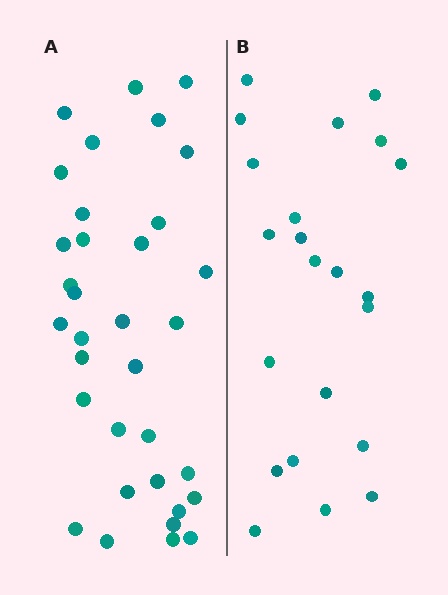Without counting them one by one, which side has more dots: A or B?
Region A (the left region) has more dots.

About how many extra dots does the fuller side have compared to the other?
Region A has roughly 12 or so more dots than region B.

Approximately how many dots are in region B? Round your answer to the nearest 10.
About 20 dots. (The exact count is 22, which rounds to 20.)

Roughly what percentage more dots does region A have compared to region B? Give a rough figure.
About 55% more.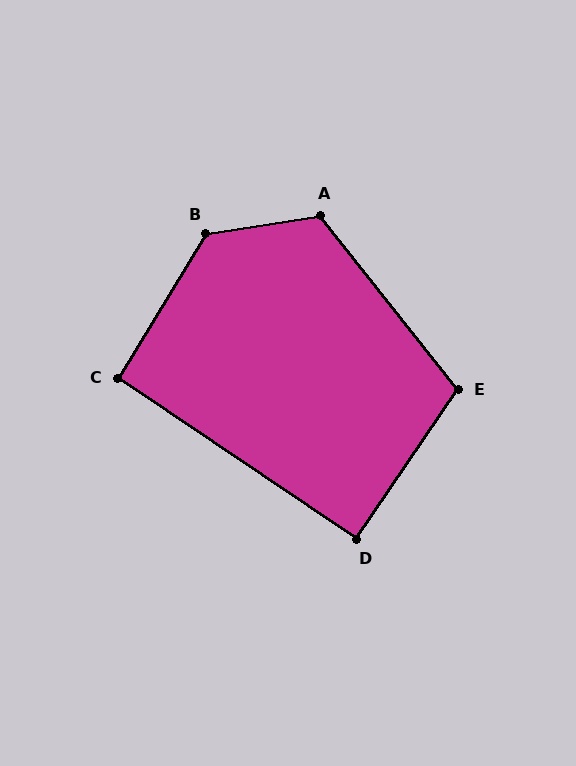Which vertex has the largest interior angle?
B, at approximately 130 degrees.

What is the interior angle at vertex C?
Approximately 93 degrees (approximately right).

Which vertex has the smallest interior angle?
D, at approximately 90 degrees.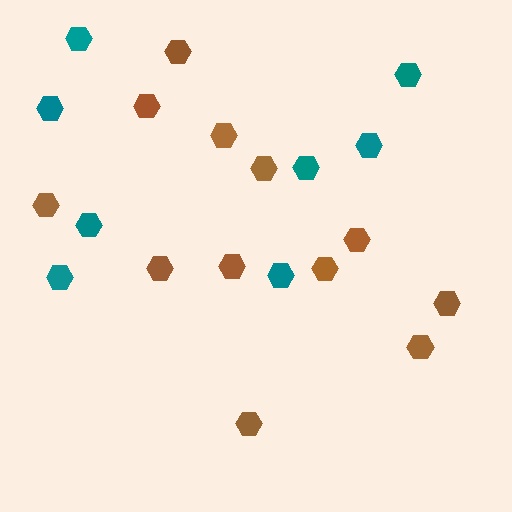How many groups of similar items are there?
There are 2 groups: one group of brown hexagons (12) and one group of teal hexagons (8).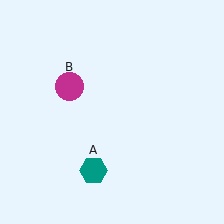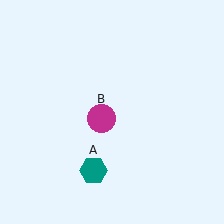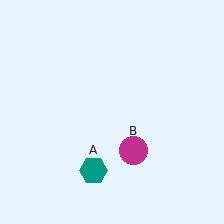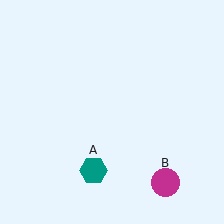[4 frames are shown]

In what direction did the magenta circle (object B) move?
The magenta circle (object B) moved down and to the right.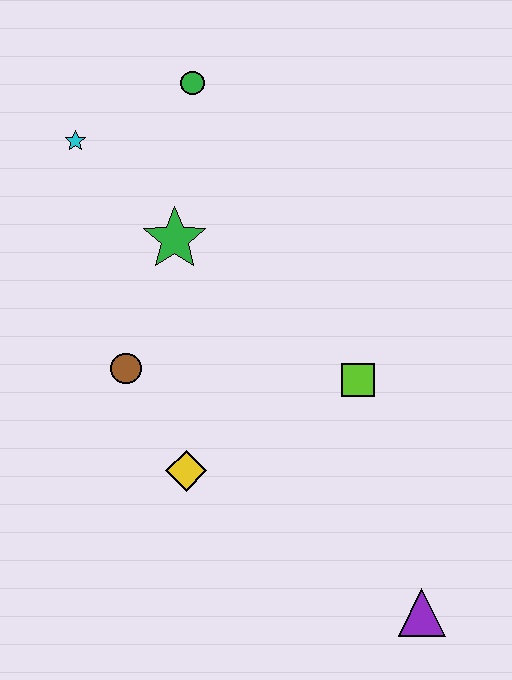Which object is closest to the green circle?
The cyan star is closest to the green circle.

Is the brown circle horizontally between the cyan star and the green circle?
Yes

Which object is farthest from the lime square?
The cyan star is farthest from the lime square.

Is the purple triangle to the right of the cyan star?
Yes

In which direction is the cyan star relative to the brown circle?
The cyan star is above the brown circle.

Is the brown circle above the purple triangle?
Yes